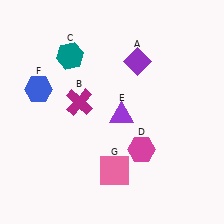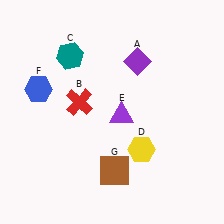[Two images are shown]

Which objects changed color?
B changed from magenta to red. D changed from magenta to yellow. G changed from pink to brown.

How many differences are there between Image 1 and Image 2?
There are 3 differences between the two images.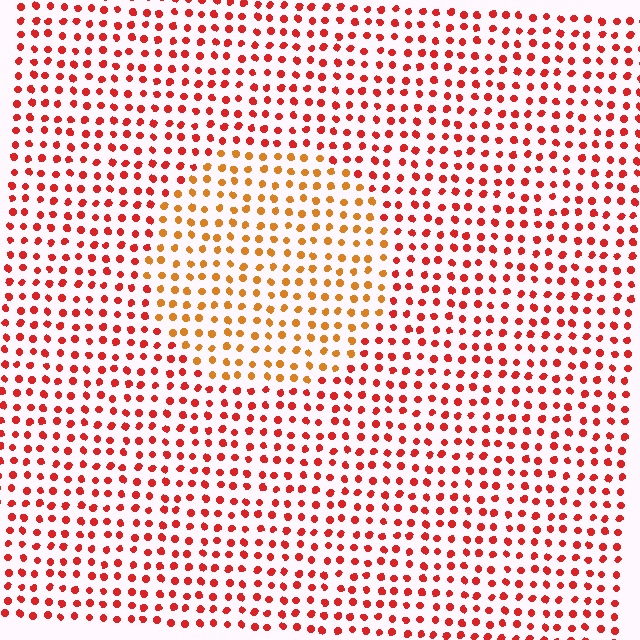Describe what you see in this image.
The image is filled with small red elements in a uniform arrangement. A circle-shaped region is visible where the elements are tinted to a slightly different hue, forming a subtle color boundary.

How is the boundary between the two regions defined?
The boundary is defined purely by a slight shift in hue (about 33 degrees). Spacing, size, and orientation are identical on both sides.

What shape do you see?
I see a circle.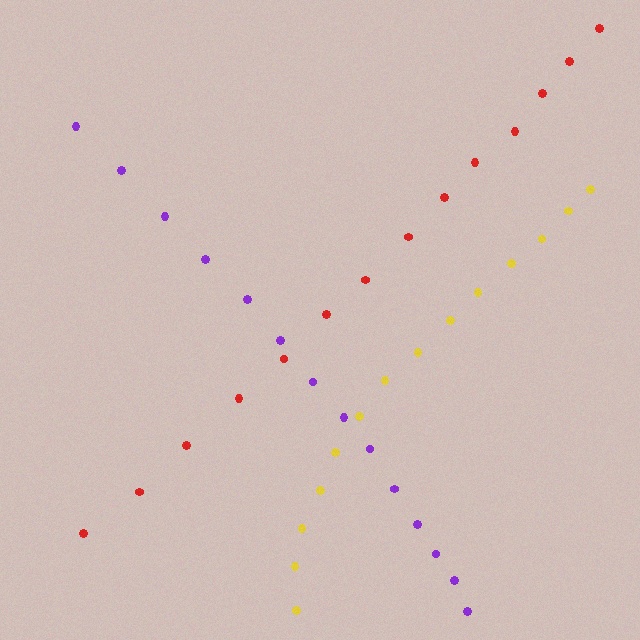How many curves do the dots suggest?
There are 3 distinct paths.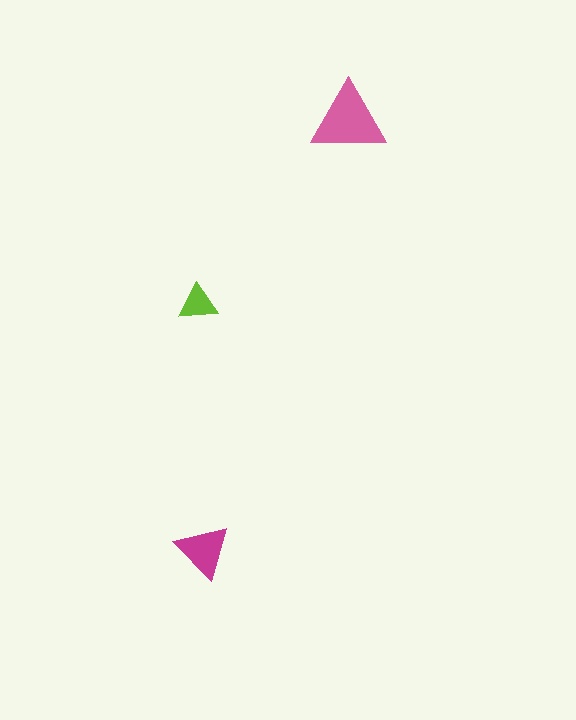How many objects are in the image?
There are 3 objects in the image.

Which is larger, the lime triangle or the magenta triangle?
The magenta one.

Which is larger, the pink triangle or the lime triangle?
The pink one.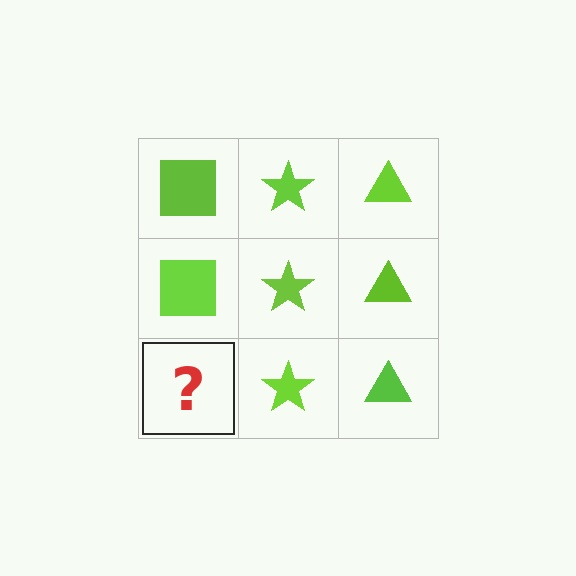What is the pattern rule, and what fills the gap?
The rule is that each column has a consistent shape. The gap should be filled with a lime square.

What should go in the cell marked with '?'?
The missing cell should contain a lime square.